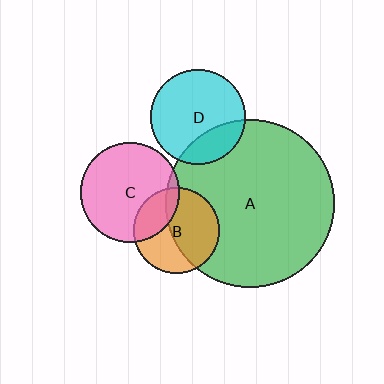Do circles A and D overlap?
Yes.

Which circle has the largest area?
Circle A (green).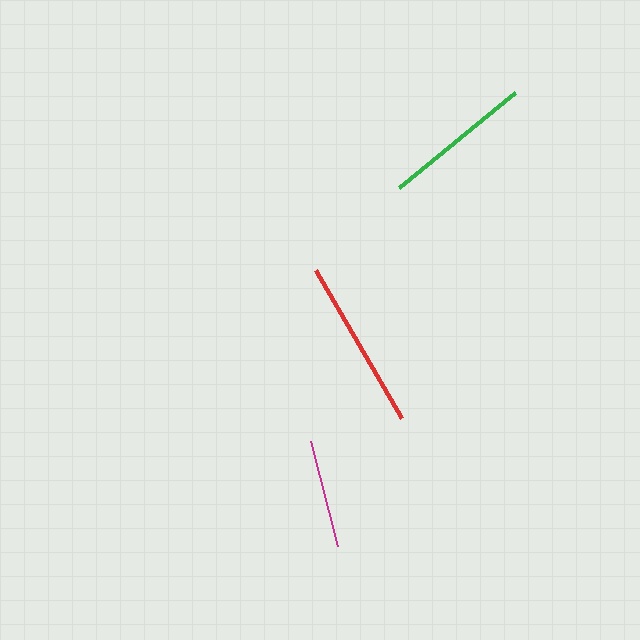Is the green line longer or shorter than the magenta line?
The green line is longer than the magenta line.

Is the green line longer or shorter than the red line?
The red line is longer than the green line.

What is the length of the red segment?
The red segment is approximately 171 pixels long.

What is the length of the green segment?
The green segment is approximately 150 pixels long.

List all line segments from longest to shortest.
From longest to shortest: red, green, magenta.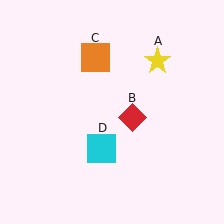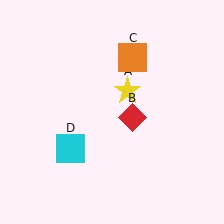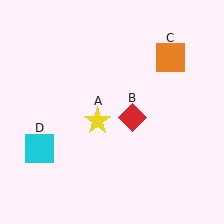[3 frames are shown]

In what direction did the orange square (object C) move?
The orange square (object C) moved right.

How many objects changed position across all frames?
3 objects changed position: yellow star (object A), orange square (object C), cyan square (object D).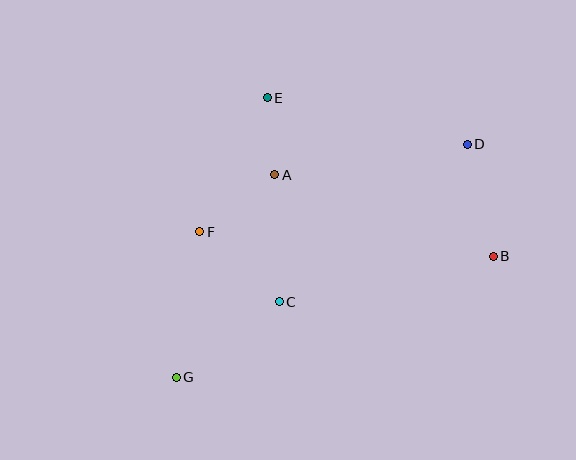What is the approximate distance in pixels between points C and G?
The distance between C and G is approximately 128 pixels.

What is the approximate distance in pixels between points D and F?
The distance between D and F is approximately 281 pixels.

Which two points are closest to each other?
Points A and E are closest to each other.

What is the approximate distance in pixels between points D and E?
The distance between D and E is approximately 206 pixels.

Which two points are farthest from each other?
Points D and G are farthest from each other.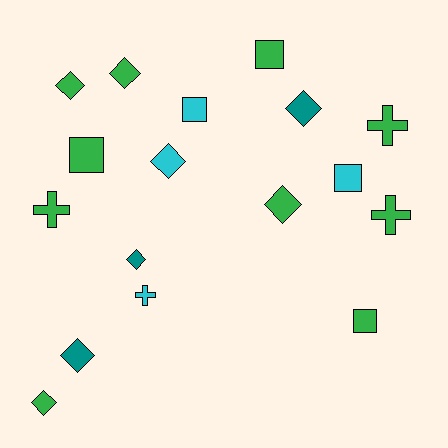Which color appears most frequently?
Green, with 10 objects.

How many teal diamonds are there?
There are 3 teal diamonds.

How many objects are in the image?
There are 17 objects.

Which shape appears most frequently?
Diamond, with 8 objects.